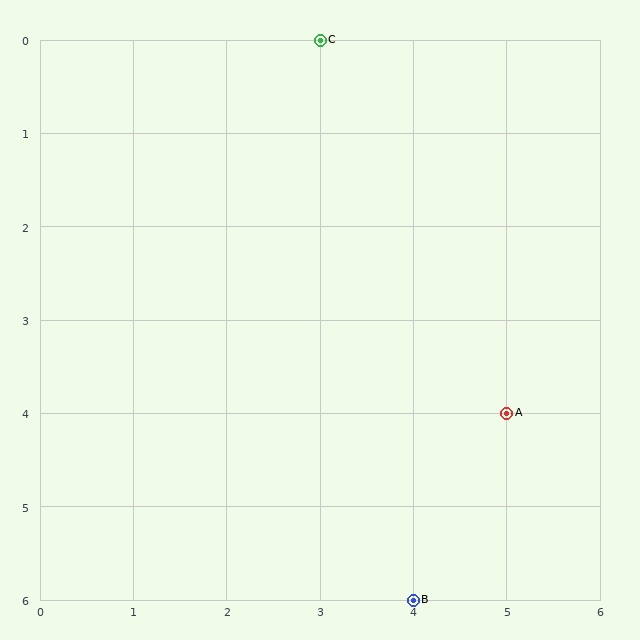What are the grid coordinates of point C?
Point C is at grid coordinates (3, 0).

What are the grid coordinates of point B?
Point B is at grid coordinates (4, 6).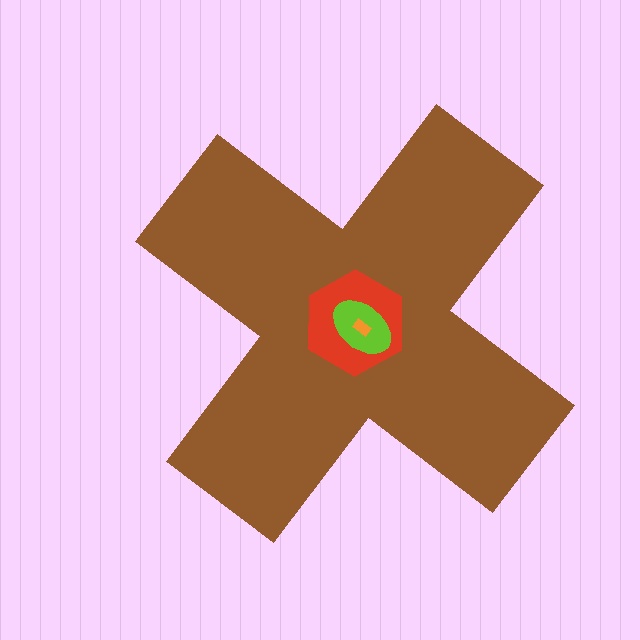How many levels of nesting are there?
4.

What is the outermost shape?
The brown cross.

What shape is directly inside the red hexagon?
The lime ellipse.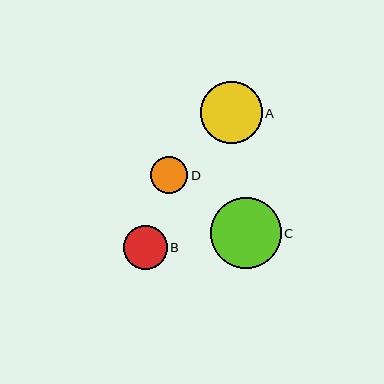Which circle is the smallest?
Circle D is the smallest with a size of approximately 38 pixels.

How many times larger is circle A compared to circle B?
Circle A is approximately 1.4 times the size of circle B.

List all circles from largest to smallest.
From largest to smallest: C, A, B, D.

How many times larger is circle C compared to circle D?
Circle C is approximately 1.9 times the size of circle D.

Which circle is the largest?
Circle C is the largest with a size of approximately 71 pixels.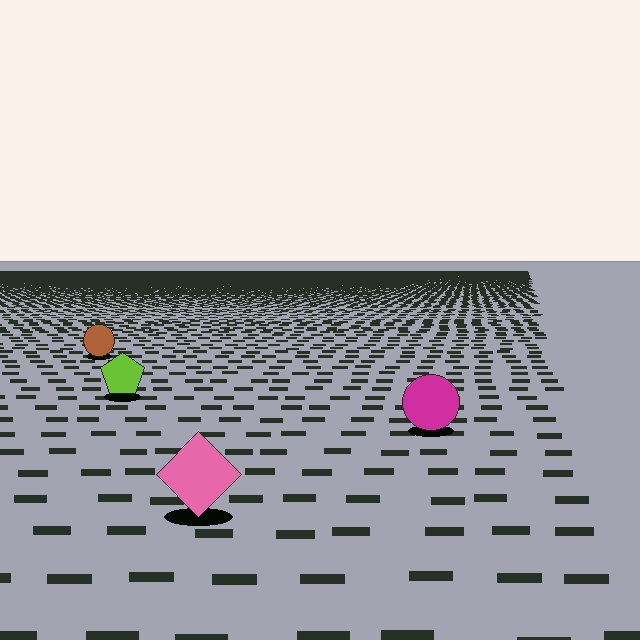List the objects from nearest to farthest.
From nearest to farthest: the pink diamond, the magenta circle, the lime pentagon, the brown circle.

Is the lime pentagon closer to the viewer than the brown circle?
Yes. The lime pentagon is closer — you can tell from the texture gradient: the ground texture is coarser near it.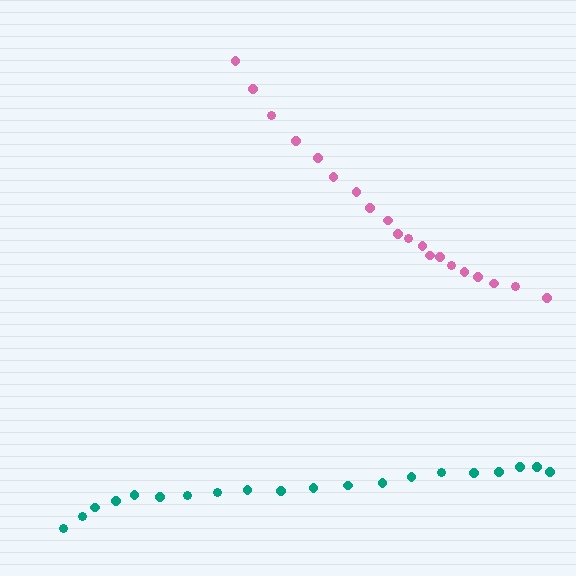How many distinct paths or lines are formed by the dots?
There are 2 distinct paths.